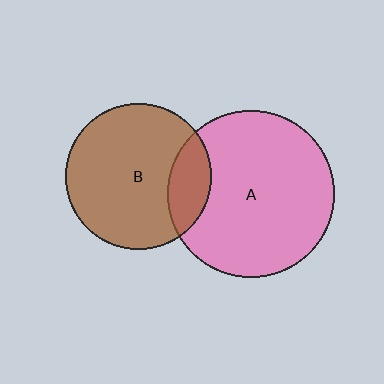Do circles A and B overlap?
Yes.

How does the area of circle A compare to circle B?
Approximately 1.3 times.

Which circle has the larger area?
Circle A (pink).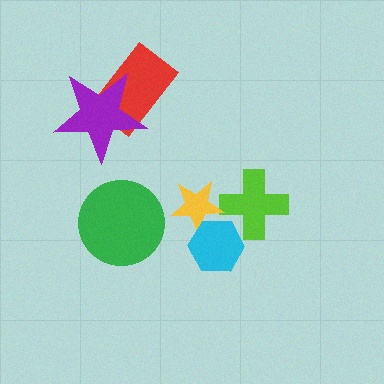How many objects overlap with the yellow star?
1 object overlaps with the yellow star.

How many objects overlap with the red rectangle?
1 object overlaps with the red rectangle.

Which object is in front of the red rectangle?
The purple star is in front of the red rectangle.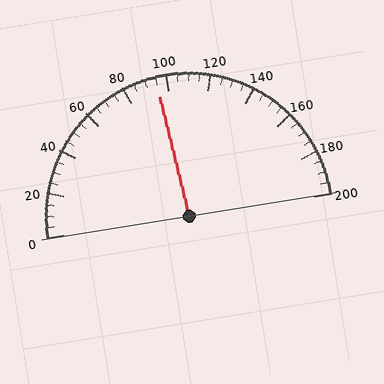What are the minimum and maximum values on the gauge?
The gauge ranges from 0 to 200.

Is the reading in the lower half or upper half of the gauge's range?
The reading is in the lower half of the range (0 to 200).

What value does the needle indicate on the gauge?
The needle indicates approximately 95.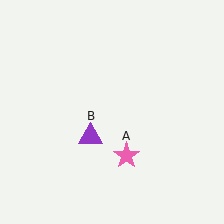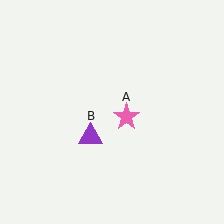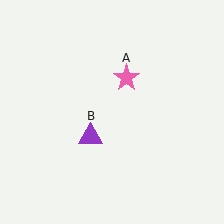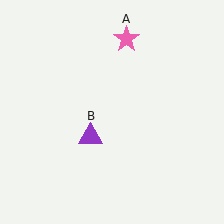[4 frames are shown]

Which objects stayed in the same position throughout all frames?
Purple triangle (object B) remained stationary.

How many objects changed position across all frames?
1 object changed position: pink star (object A).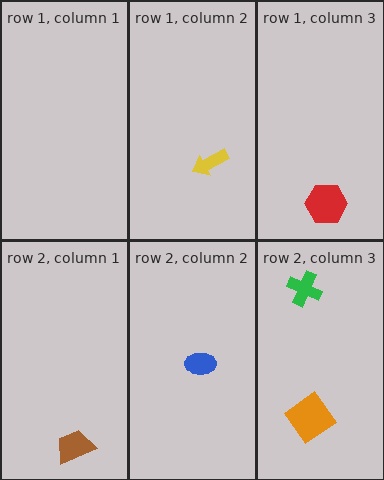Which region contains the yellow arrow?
The row 1, column 2 region.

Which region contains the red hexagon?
The row 1, column 3 region.